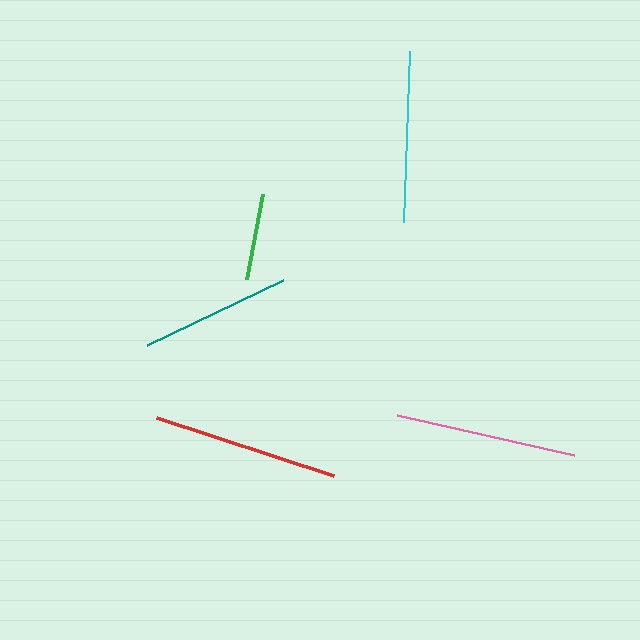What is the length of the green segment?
The green segment is approximately 87 pixels long.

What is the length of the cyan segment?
The cyan segment is approximately 171 pixels long.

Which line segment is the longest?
The red line is the longest at approximately 186 pixels.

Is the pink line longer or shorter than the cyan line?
The pink line is longer than the cyan line.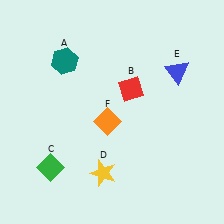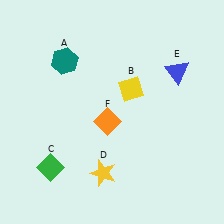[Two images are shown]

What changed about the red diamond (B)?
In Image 1, B is red. In Image 2, it changed to yellow.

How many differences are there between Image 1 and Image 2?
There is 1 difference between the two images.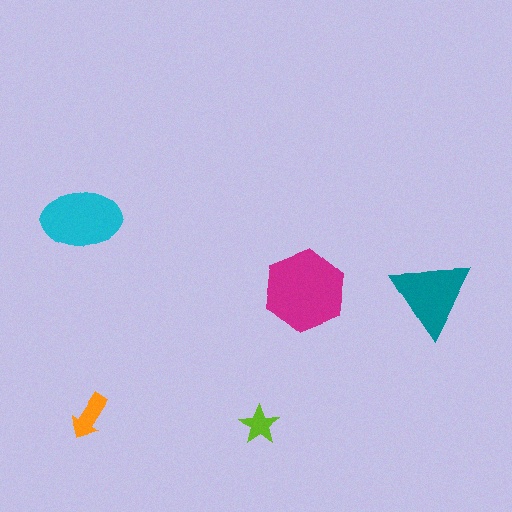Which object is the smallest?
The lime star.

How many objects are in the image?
There are 5 objects in the image.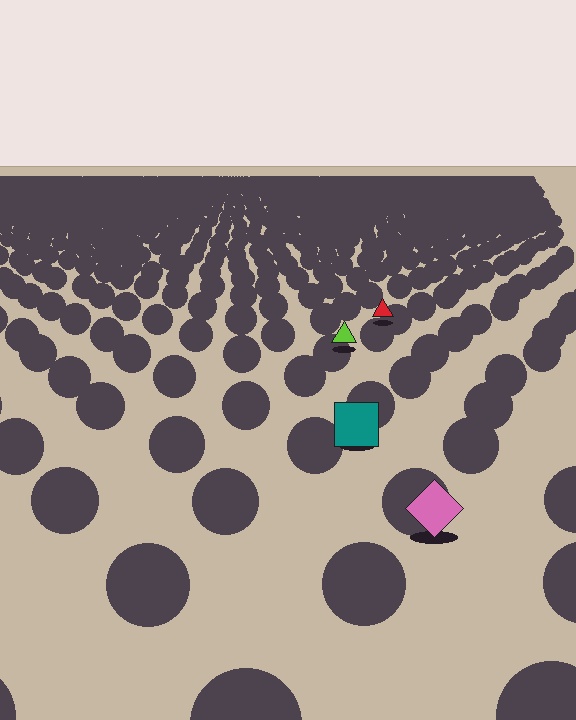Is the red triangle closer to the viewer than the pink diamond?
No. The pink diamond is closer — you can tell from the texture gradient: the ground texture is coarser near it.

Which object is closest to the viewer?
The pink diamond is closest. The texture marks near it are larger and more spread out.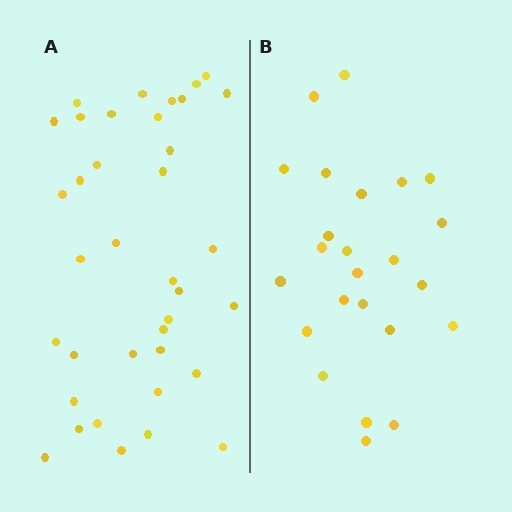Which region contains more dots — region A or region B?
Region A (the left region) has more dots.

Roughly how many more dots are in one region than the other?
Region A has approximately 15 more dots than region B.